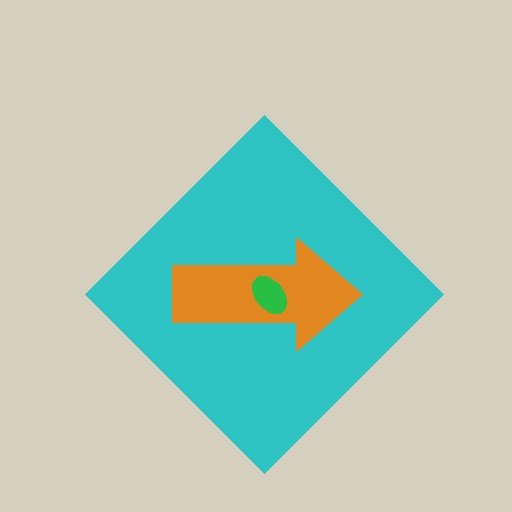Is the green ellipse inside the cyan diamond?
Yes.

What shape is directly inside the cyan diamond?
The orange arrow.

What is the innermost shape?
The green ellipse.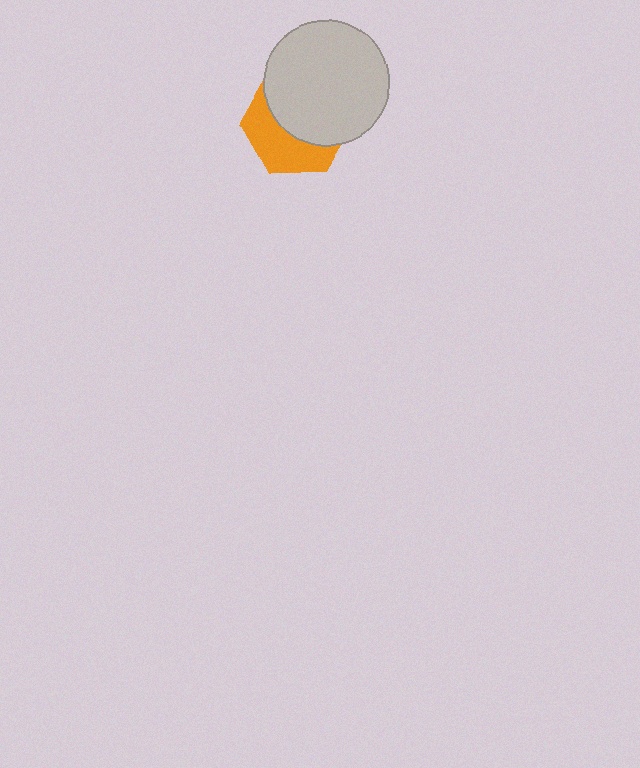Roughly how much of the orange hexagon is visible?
A small part of it is visible (roughly 42%).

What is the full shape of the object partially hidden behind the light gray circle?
The partially hidden object is an orange hexagon.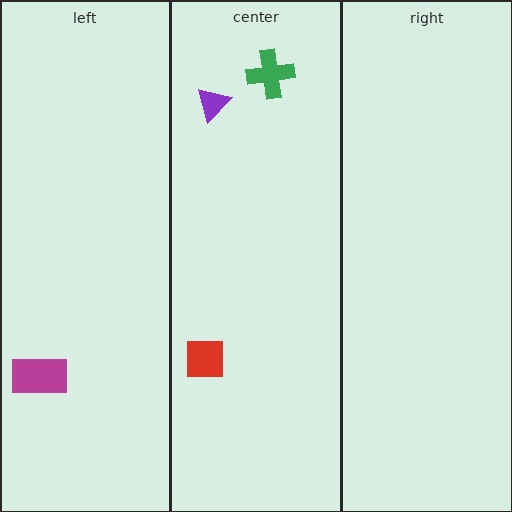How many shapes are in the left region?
1.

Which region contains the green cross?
The center region.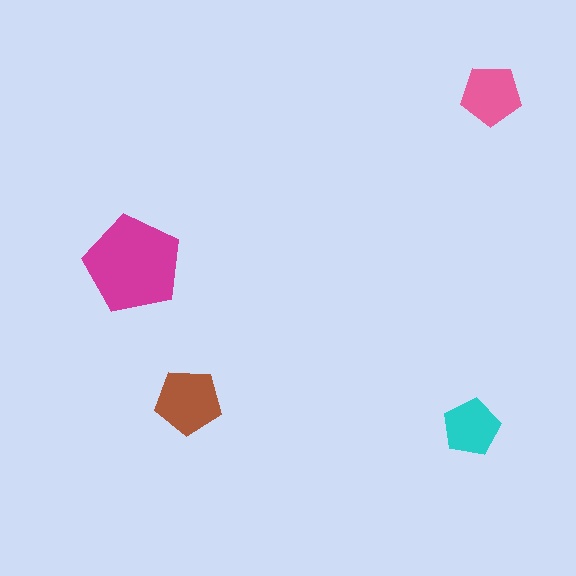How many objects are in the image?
There are 4 objects in the image.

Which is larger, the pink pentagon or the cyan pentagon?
The pink one.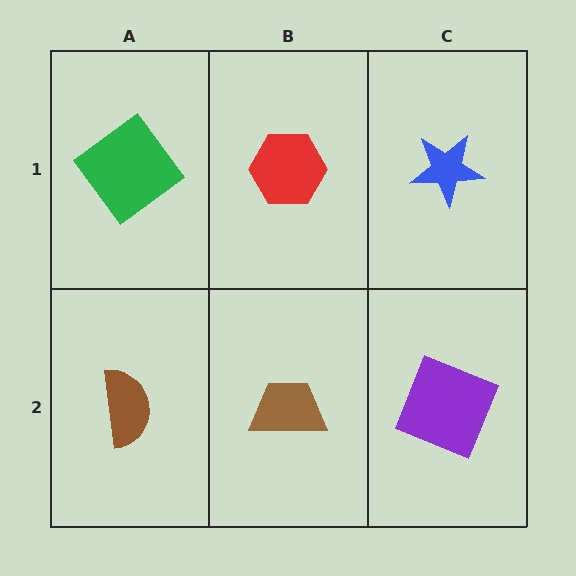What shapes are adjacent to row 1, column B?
A brown trapezoid (row 2, column B), a green diamond (row 1, column A), a blue star (row 1, column C).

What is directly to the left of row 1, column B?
A green diamond.